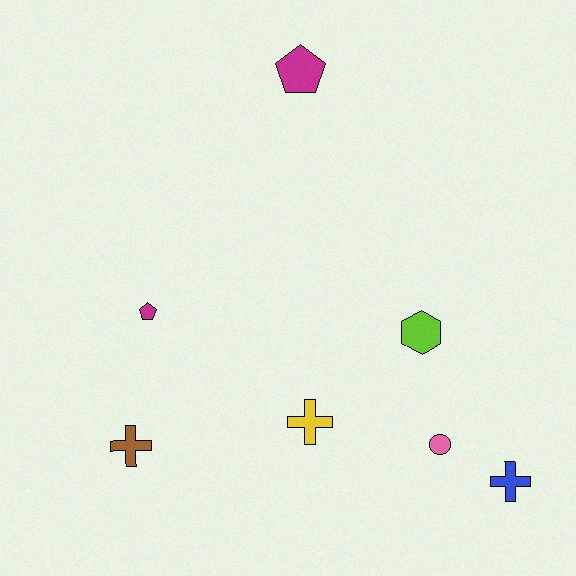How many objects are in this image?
There are 7 objects.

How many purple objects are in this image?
There are no purple objects.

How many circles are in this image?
There is 1 circle.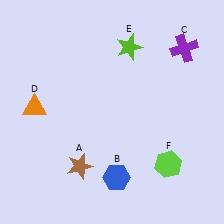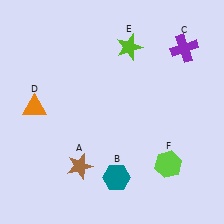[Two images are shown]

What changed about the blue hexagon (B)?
In Image 1, B is blue. In Image 2, it changed to teal.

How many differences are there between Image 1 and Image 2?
There is 1 difference between the two images.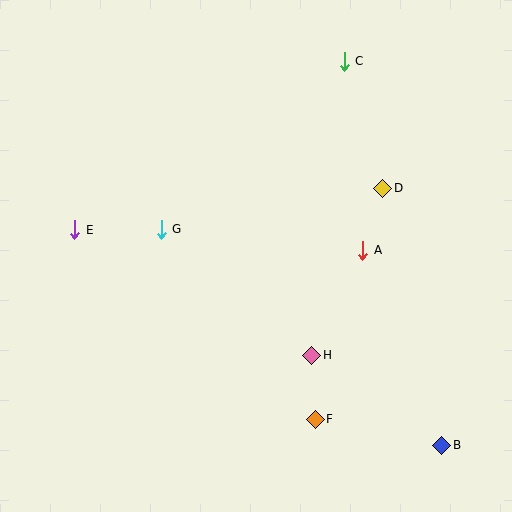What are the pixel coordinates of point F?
Point F is at (315, 419).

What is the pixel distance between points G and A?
The distance between G and A is 203 pixels.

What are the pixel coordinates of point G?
Point G is at (161, 229).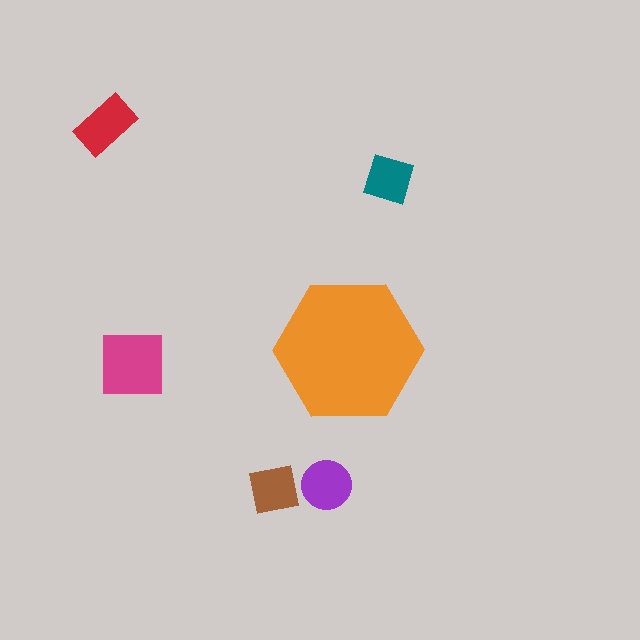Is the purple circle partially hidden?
No, the purple circle is fully visible.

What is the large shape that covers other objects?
An orange hexagon.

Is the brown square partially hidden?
No, the brown square is fully visible.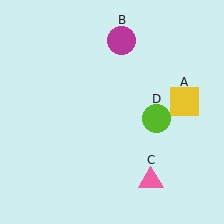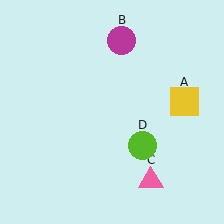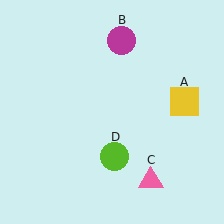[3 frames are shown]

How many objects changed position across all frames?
1 object changed position: lime circle (object D).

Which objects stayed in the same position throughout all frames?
Yellow square (object A) and magenta circle (object B) and pink triangle (object C) remained stationary.